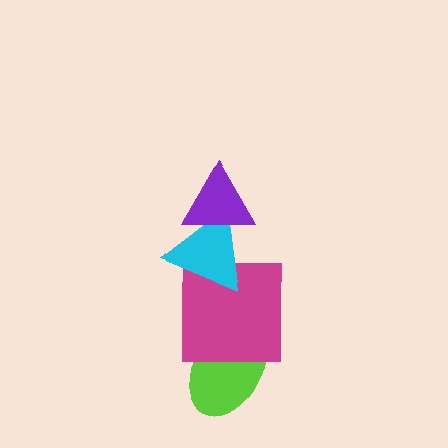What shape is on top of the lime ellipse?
The magenta square is on top of the lime ellipse.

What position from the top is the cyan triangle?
The cyan triangle is 2nd from the top.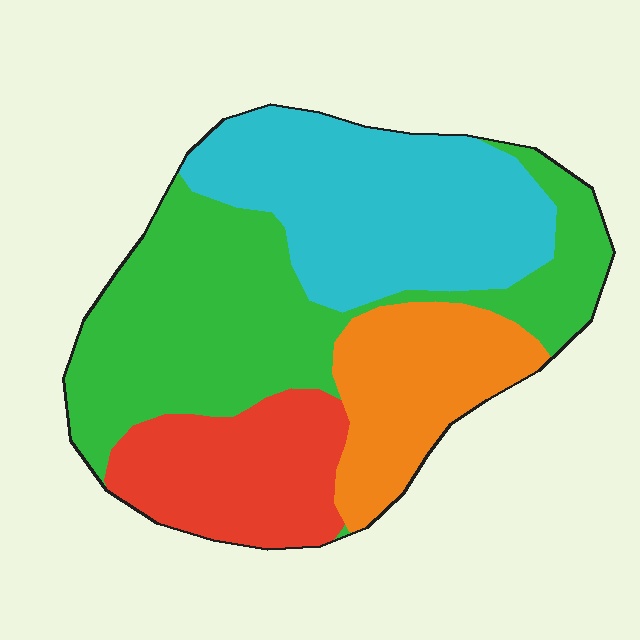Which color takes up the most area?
Green, at roughly 35%.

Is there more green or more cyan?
Green.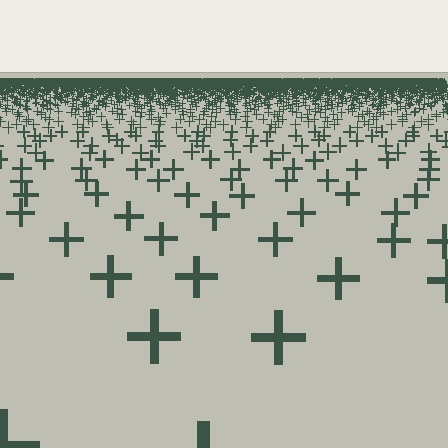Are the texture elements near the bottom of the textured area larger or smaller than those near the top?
Larger. Near the bottom, elements are closer to the viewer and appear at a bigger on-screen size.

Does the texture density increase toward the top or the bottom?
Density increases toward the top.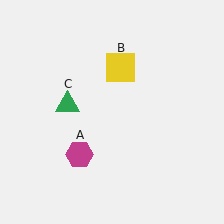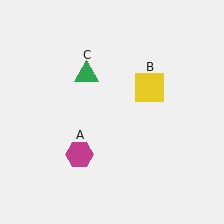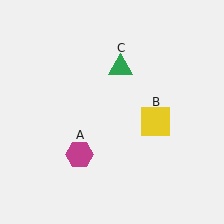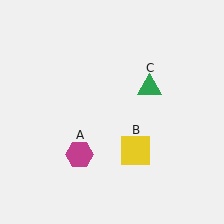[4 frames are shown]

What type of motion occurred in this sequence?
The yellow square (object B), green triangle (object C) rotated clockwise around the center of the scene.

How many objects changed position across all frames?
2 objects changed position: yellow square (object B), green triangle (object C).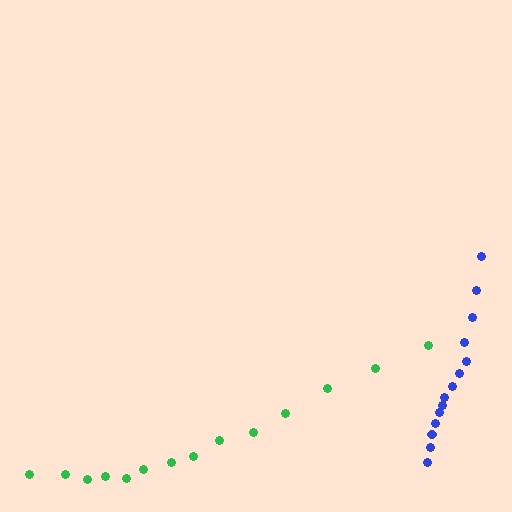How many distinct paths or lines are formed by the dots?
There are 2 distinct paths.